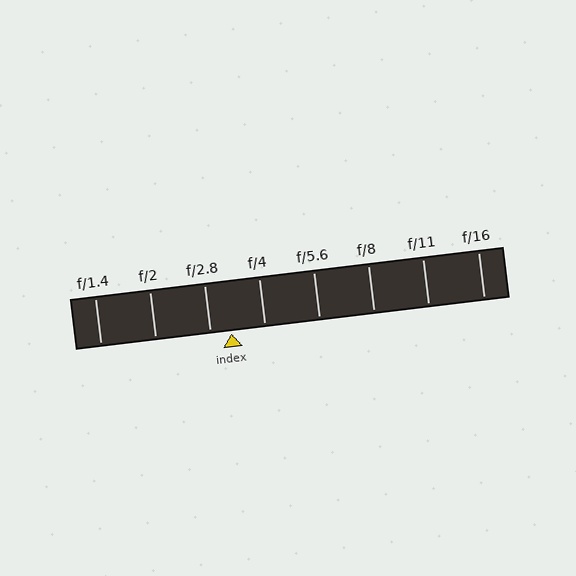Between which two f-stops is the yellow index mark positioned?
The index mark is between f/2.8 and f/4.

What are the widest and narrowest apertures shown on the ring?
The widest aperture shown is f/1.4 and the narrowest is f/16.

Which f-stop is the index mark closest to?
The index mark is closest to f/2.8.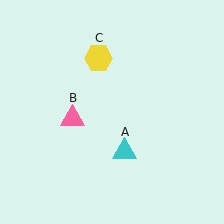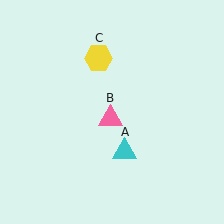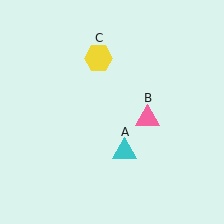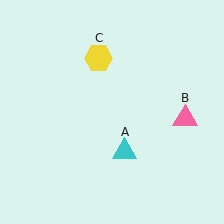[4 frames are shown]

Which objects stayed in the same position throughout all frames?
Cyan triangle (object A) and yellow hexagon (object C) remained stationary.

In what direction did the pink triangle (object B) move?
The pink triangle (object B) moved right.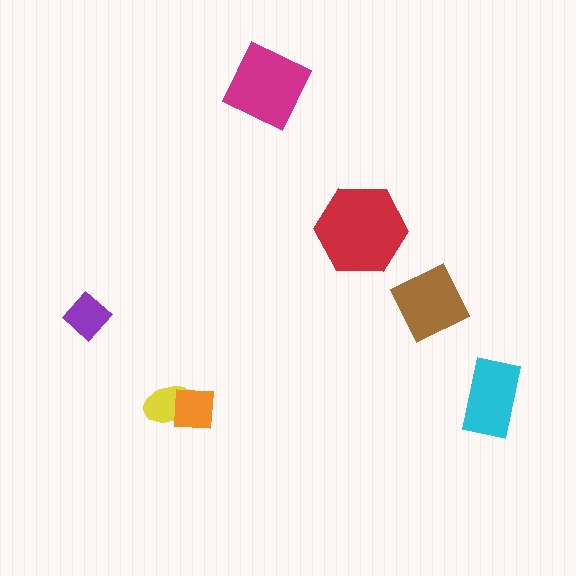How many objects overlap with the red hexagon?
0 objects overlap with the red hexagon.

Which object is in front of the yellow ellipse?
The orange square is in front of the yellow ellipse.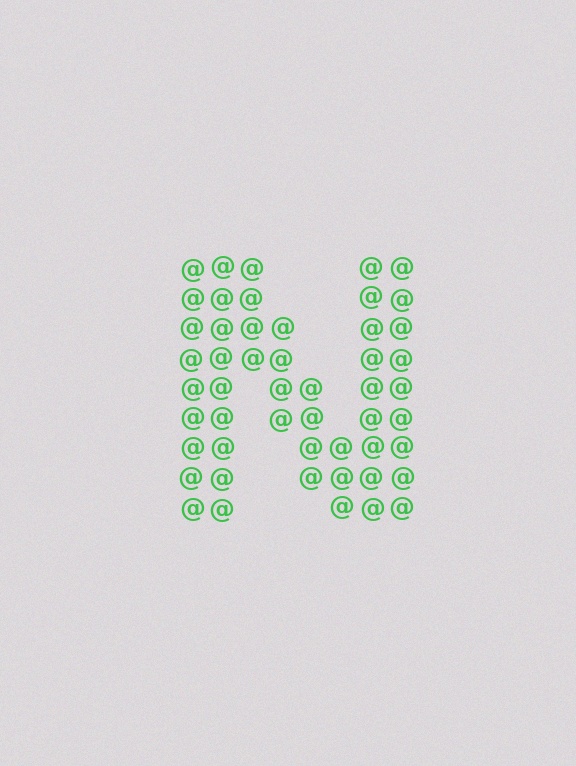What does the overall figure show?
The overall figure shows the letter N.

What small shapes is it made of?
It is made of small at signs.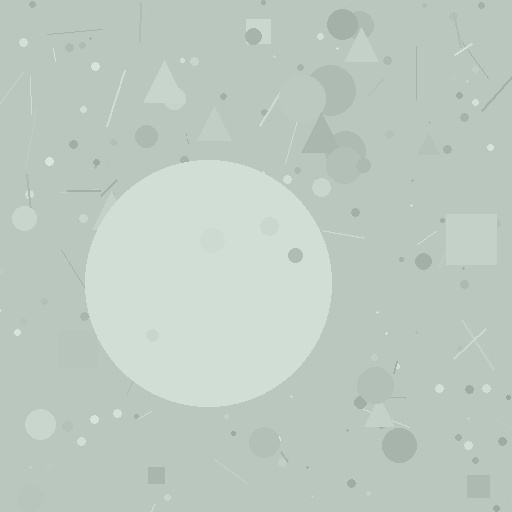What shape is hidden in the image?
A circle is hidden in the image.